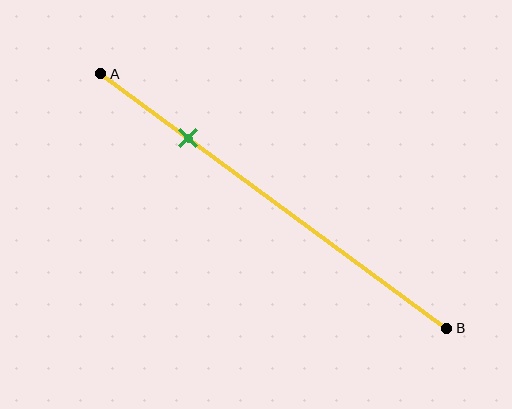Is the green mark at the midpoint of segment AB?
No, the mark is at about 25% from A, not at the 50% midpoint.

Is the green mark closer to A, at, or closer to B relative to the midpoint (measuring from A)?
The green mark is closer to point A than the midpoint of segment AB.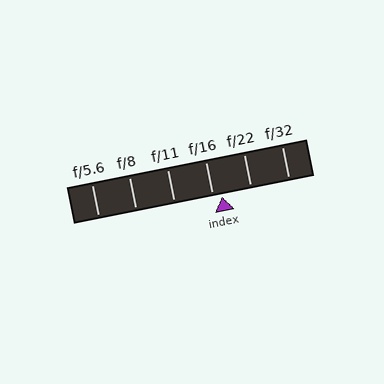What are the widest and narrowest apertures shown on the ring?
The widest aperture shown is f/5.6 and the narrowest is f/32.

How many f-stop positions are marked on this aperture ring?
There are 6 f-stop positions marked.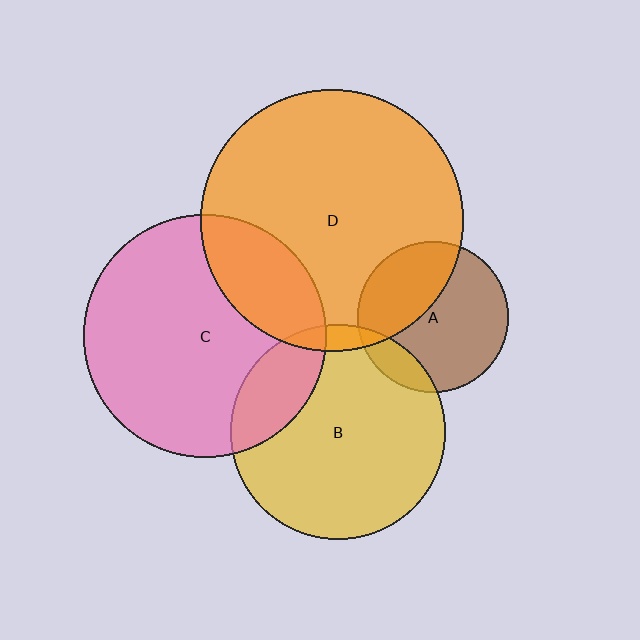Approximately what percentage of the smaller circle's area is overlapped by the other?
Approximately 15%.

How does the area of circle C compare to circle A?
Approximately 2.6 times.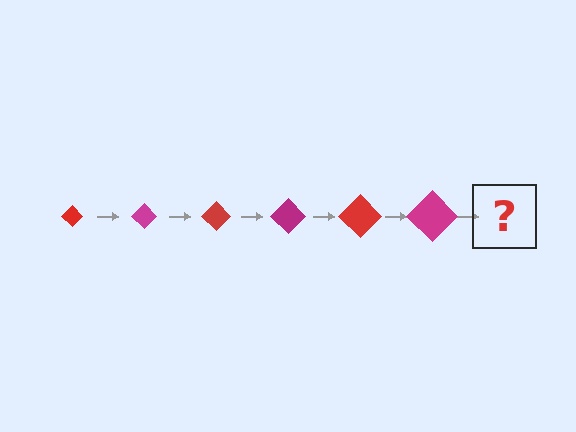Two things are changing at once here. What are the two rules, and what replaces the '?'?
The two rules are that the diamond grows larger each step and the color cycles through red and magenta. The '?' should be a red diamond, larger than the previous one.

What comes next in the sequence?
The next element should be a red diamond, larger than the previous one.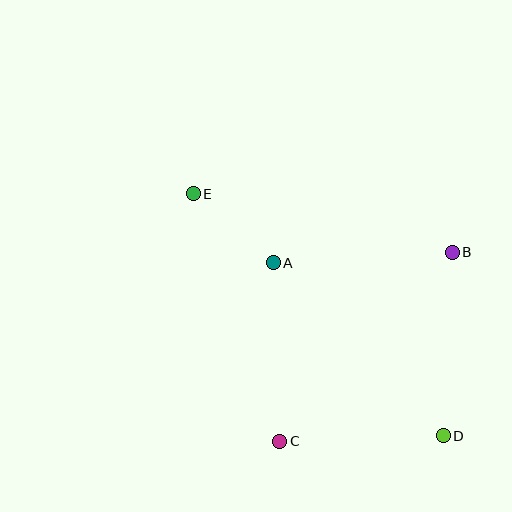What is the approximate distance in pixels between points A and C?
The distance between A and C is approximately 179 pixels.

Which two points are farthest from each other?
Points D and E are farthest from each other.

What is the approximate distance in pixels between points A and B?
The distance between A and B is approximately 180 pixels.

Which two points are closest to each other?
Points A and E are closest to each other.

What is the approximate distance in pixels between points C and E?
The distance between C and E is approximately 262 pixels.